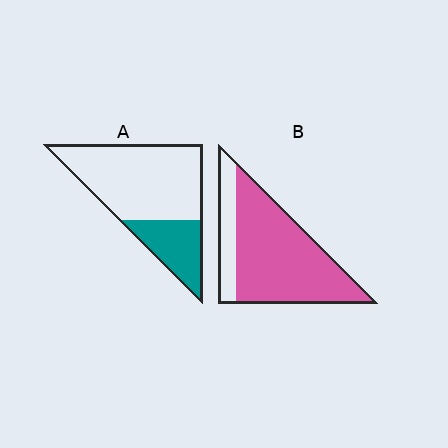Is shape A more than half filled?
No.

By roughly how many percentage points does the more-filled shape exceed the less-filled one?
By roughly 50 percentage points (B over A).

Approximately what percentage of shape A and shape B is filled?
A is approximately 30% and B is approximately 80%.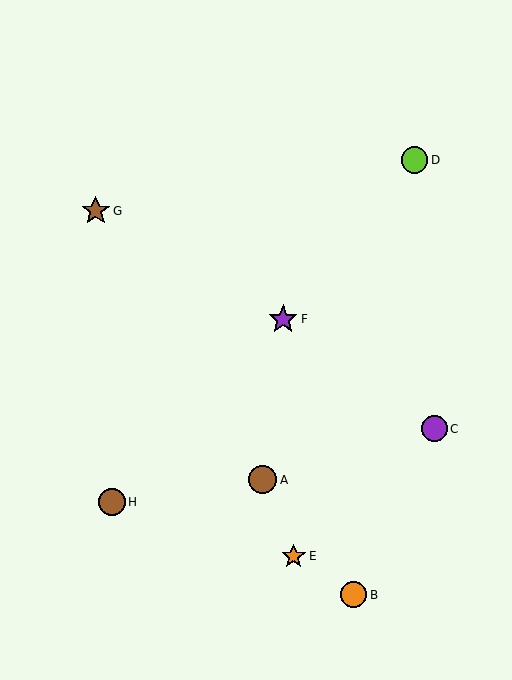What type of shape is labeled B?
Shape B is an orange circle.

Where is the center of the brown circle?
The center of the brown circle is at (112, 502).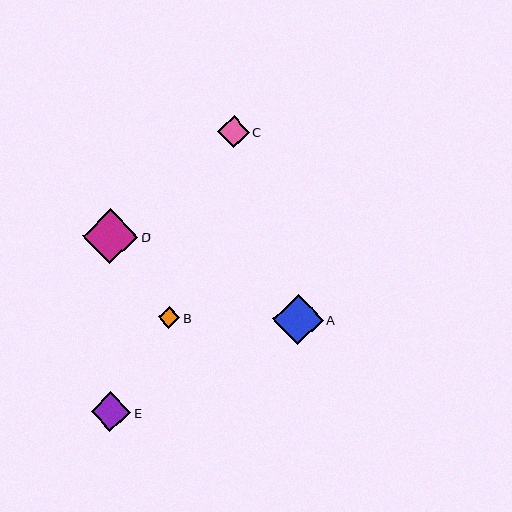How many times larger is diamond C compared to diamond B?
Diamond C is approximately 1.5 times the size of diamond B.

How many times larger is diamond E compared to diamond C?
Diamond E is approximately 1.2 times the size of diamond C.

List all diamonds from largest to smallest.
From largest to smallest: D, A, E, C, B.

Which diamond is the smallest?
Diamond B is the smallest with a size of approximately 22 pixels.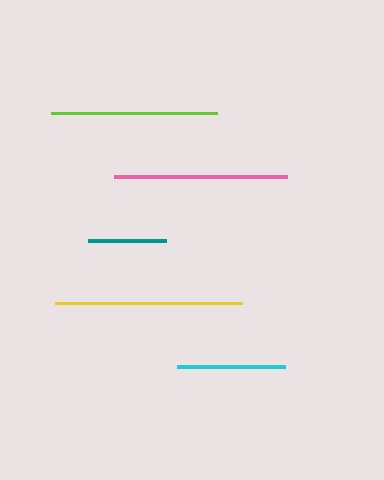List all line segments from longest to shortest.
From longest to shortest: yellow, pink, lime, cyan, teal.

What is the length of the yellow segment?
The yellow segment is approximately 186 pixels long.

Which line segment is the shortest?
The teal line is the shortest at approximately 77 pixels.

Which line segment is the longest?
The yellow line is the longest at approximately 186 pixels.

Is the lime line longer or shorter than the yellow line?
The yellow line is longer than the lime line.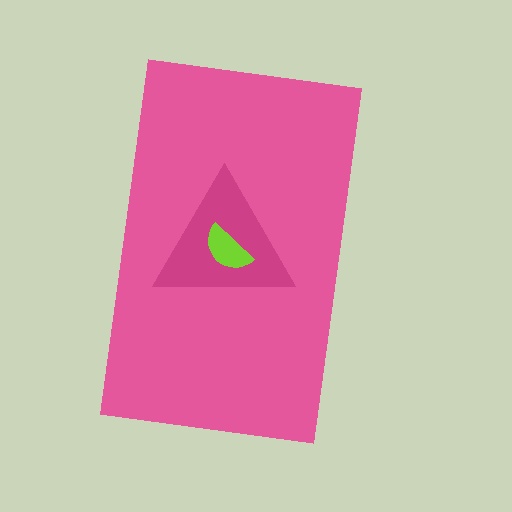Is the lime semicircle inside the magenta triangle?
Yes.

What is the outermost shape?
The pink rectangle.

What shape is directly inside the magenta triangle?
The lime semicircle.